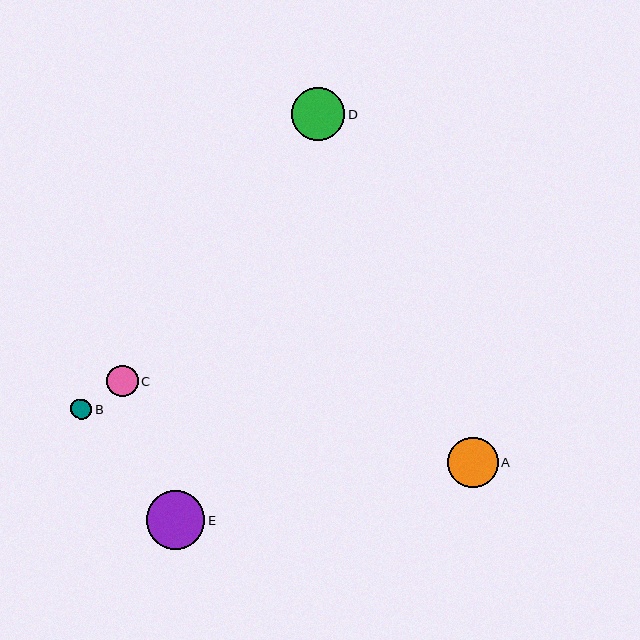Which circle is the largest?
Circle E is the largest with a size of approximately 59 pixels.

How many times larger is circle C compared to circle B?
Circle C is approximately 1.5 times the size of circle B.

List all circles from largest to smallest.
From largest to smallest: E, D, A, C, B.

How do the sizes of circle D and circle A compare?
Circle D and circle A are approximately the same size.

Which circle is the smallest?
Circle B is the smallest with a size of approximately 21 pixels.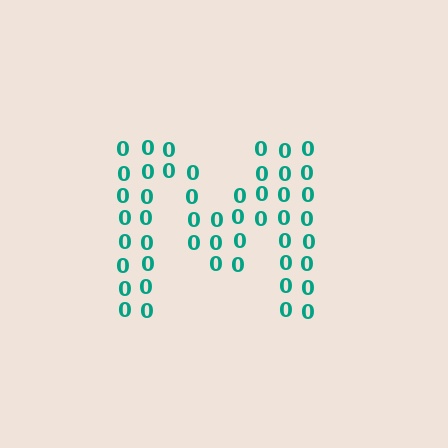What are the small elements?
The small elements are digit 0's.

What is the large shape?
The large shape is the letter M.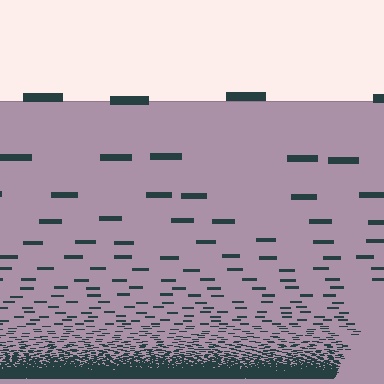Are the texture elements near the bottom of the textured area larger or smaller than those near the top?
Smaller. The gradient is inverted — elements near the bottom are smaller and denser.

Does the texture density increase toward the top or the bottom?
Density increases toward the bottom.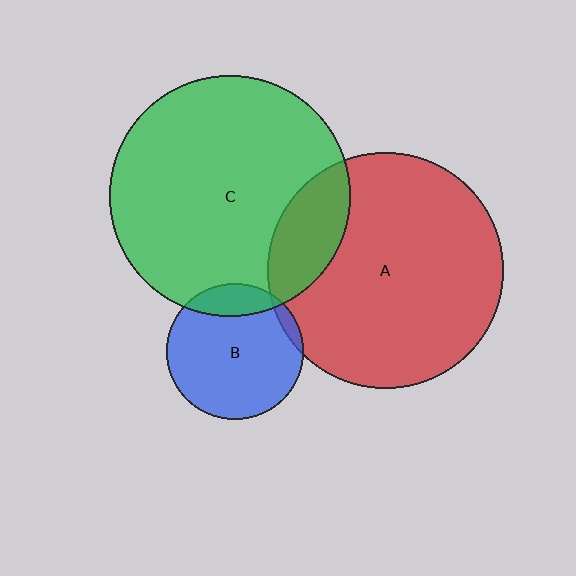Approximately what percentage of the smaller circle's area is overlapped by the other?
Approximately 15%.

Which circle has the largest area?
Circle C (green).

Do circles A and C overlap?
Yes.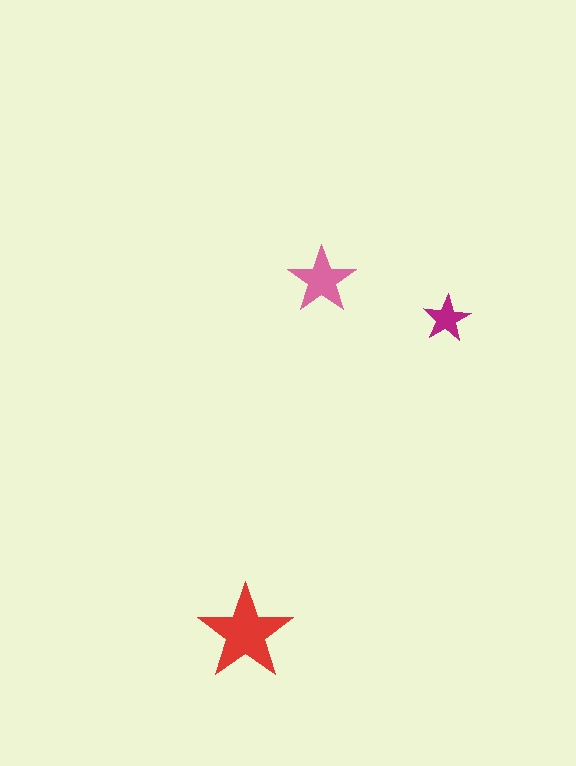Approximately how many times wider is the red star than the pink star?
About 1.5 times wider.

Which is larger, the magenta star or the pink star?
The pink one.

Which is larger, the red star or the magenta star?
The red one.